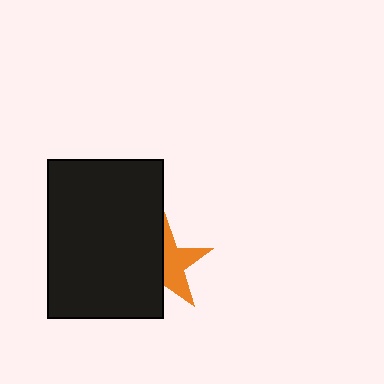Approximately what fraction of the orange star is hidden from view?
Roughly 49% of the orange star is hidden behind the black rectangle.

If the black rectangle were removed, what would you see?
You would see the complete orange star.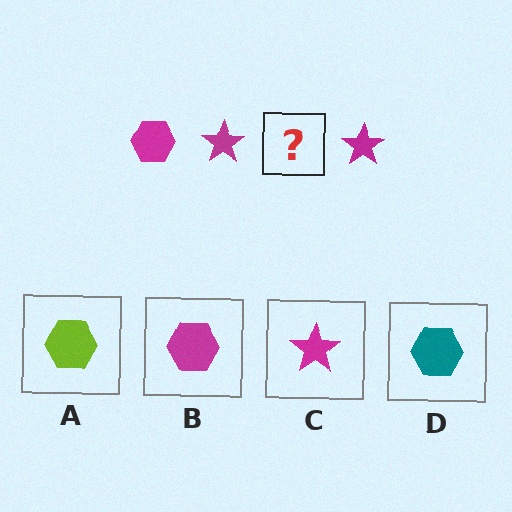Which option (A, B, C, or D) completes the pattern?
B.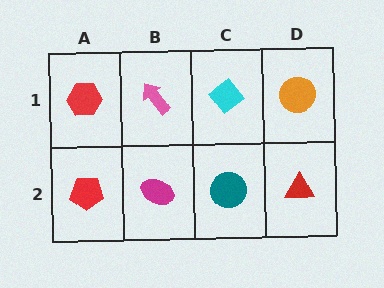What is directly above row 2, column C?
A cyan diamond.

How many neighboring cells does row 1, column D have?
2.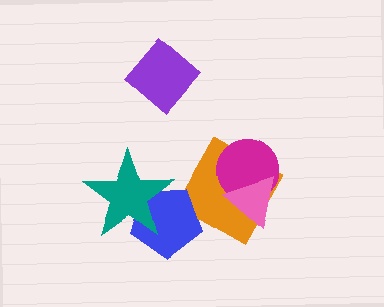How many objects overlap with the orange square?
2 objects overlap with the orange square.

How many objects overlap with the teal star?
1 object overlaps with the teal star.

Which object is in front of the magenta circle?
The pink triangle is in front of the magenta circle.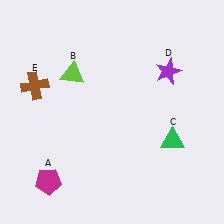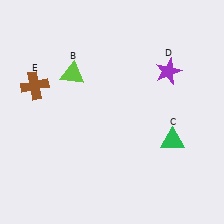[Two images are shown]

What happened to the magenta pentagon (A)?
The magenta pentagon (A) was removed in Image 2. It was in the bottom-left area of Image 1.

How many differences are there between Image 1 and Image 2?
There is 1 difference between the two images.